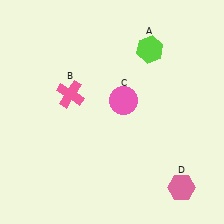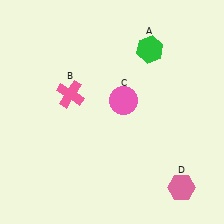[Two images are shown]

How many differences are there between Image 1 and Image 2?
There is 1 difference between the two images.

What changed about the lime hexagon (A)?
In Image 1, A is lime. In Image 2, it changed to green.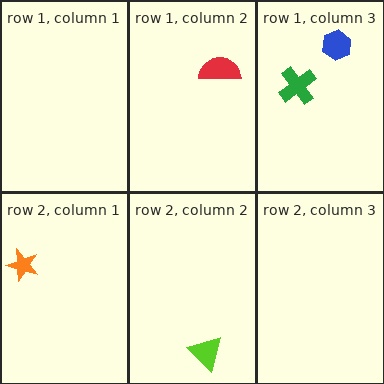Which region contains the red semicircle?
The row 1, column 2 region.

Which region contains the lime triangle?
The row 2, column 2 region.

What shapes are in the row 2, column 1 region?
The orange star.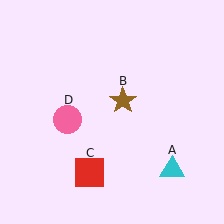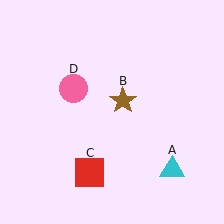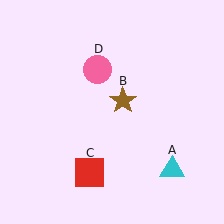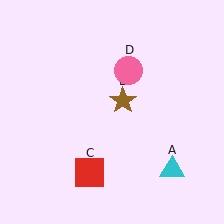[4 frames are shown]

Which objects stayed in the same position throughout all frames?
Cyan triangle (object A) and brown star (object B) and red square (object C) remained stationary.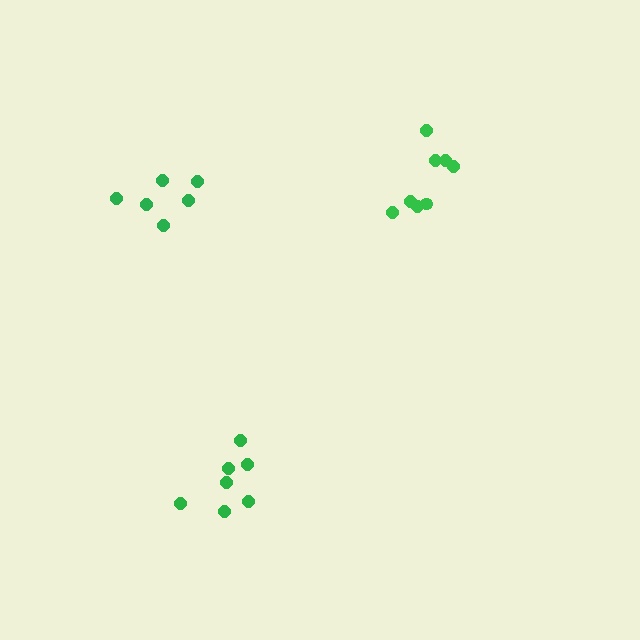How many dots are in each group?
Group 1: 8 dots, Group 2: 6 dots, Group 3: 7 dots (21 total).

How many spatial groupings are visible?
There are 3 spatial groupings.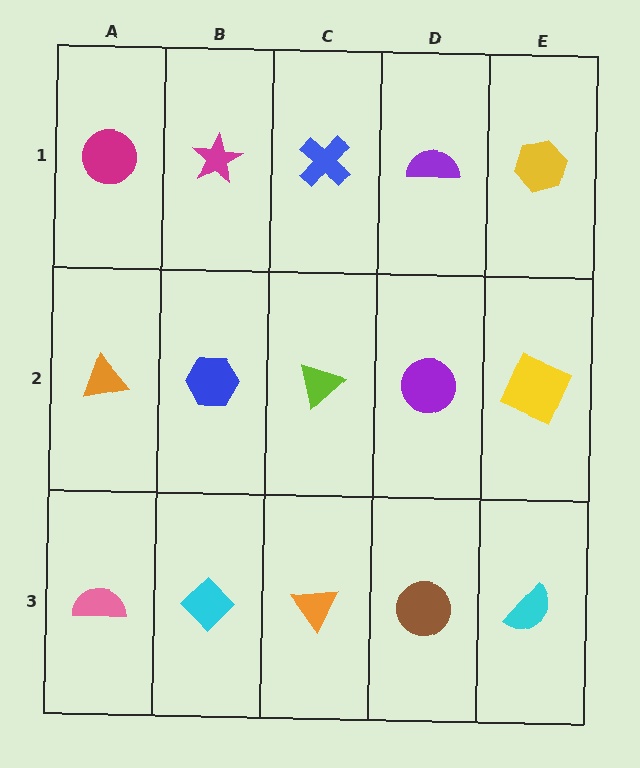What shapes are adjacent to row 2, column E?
A yellow hexagon (row 1, column E), a cyan semicircle (row 3, column E), a purple circle (row 2, column D).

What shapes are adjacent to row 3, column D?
A purple circle (row 2, column D), an orange triangle (row 3, column C), a cyan semicircle (row 3, column E).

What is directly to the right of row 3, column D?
A cyan semicircle.